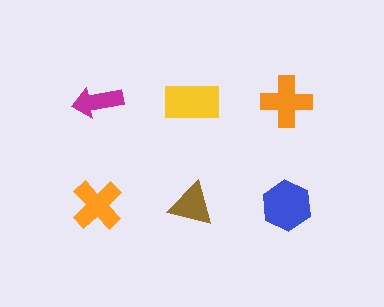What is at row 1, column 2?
A yellow rectangle.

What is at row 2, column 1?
An orange cross.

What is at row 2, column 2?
A brown triangle.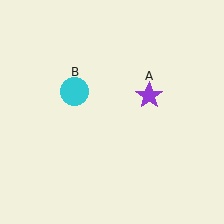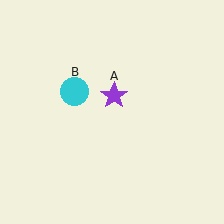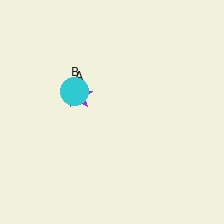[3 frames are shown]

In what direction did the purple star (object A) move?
The purple star (object A) moved left.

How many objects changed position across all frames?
1 object changed position: purple star (object A).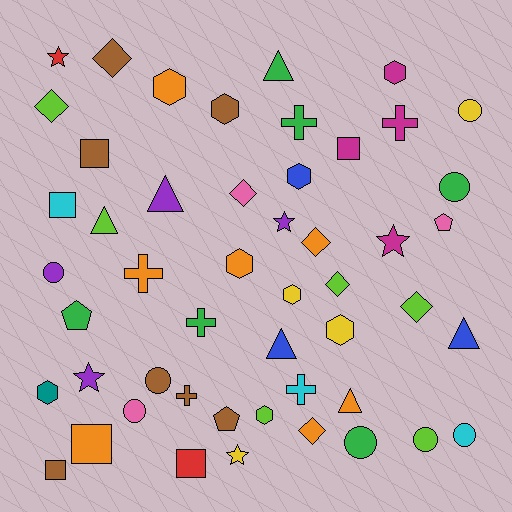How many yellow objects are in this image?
There are 4 yellow objects.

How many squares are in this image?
There are 6 squares.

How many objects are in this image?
There are 50 objects.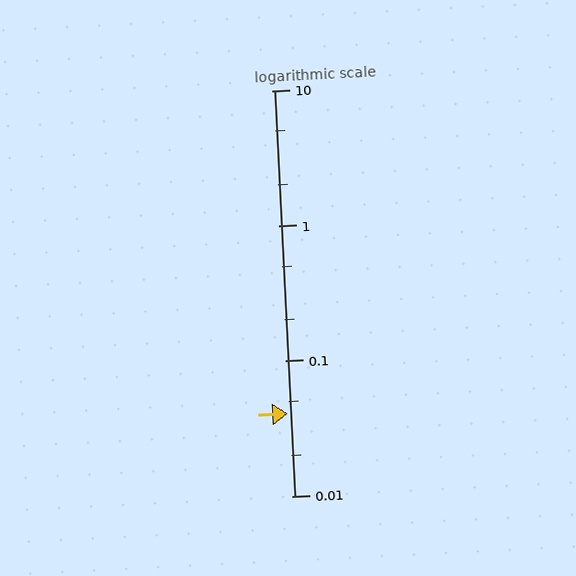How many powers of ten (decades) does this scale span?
The scale spans 3 decades, from 0.01 to 10.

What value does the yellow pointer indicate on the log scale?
The pointer indicates approximately 0.041.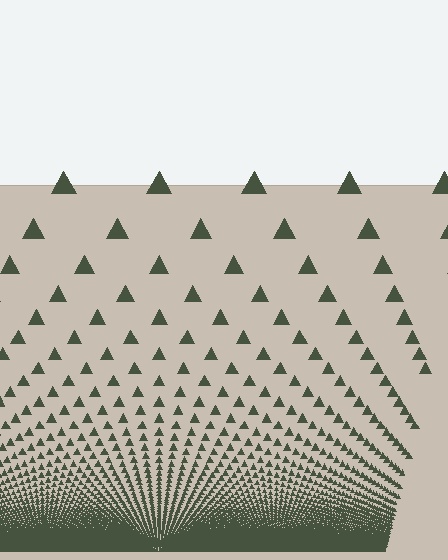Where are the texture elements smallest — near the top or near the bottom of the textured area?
Near the bottom.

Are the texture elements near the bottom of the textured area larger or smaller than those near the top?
Smaller. The gradient is inverted — elements near the bottom are smaller and denser.